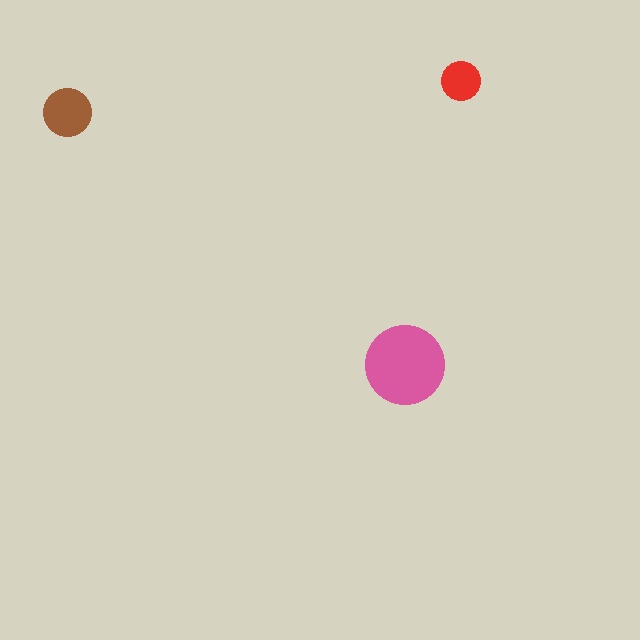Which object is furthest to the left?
The brown circle is leftmost.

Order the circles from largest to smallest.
the pink one, the brown one, the red one.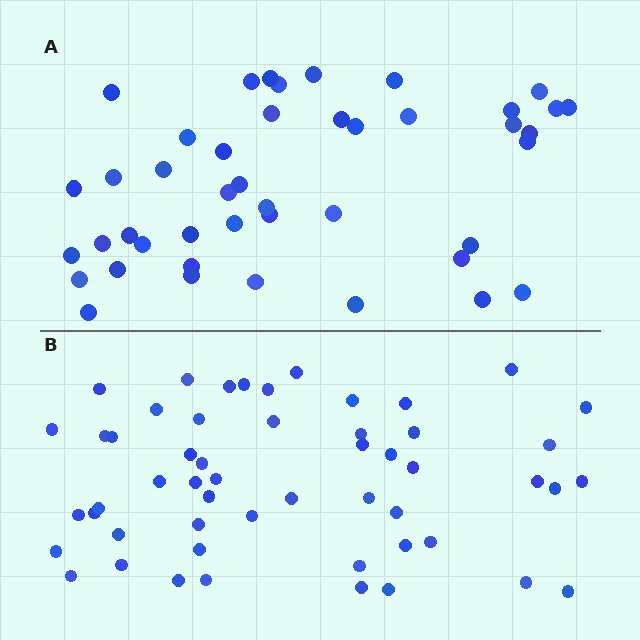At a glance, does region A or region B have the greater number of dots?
Region B (the bottom region) has more dots.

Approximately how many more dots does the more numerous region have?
Region B has roughly 8 or so more dots than region A.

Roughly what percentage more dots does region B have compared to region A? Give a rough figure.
About 20% more.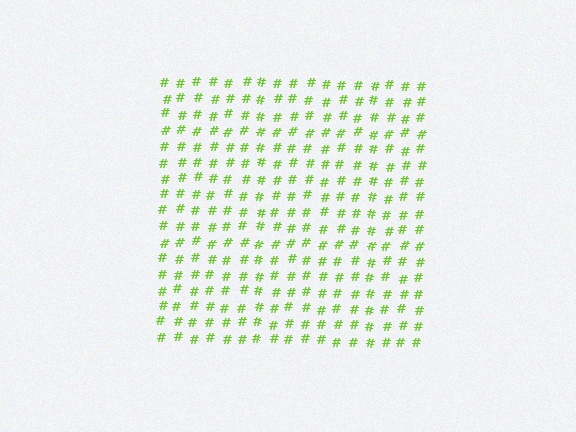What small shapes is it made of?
It is made of small hash symbols.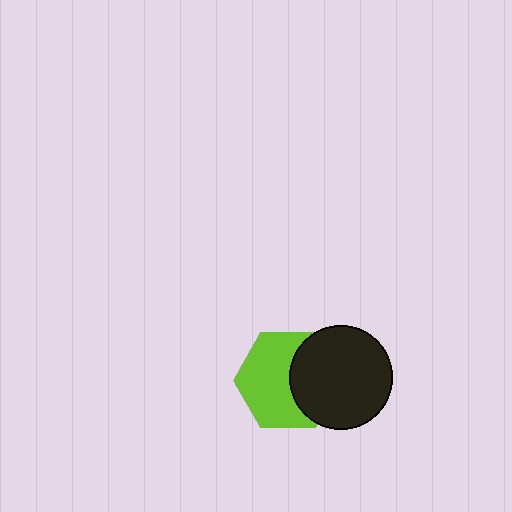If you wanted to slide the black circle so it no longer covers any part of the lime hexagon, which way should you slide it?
Slide it right — that is the most direct way to separate the two shapes.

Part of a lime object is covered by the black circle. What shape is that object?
It is a hexagon.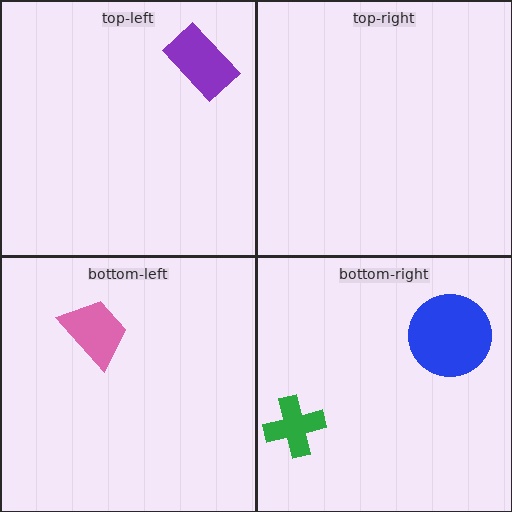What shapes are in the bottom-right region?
The blue circle, the green cross.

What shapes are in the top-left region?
The purple rectangle.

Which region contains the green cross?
The bottom-right region.